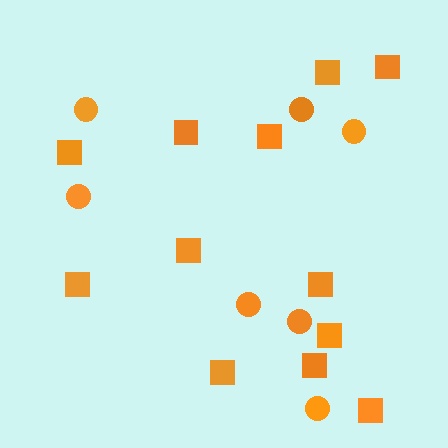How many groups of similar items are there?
There are 2 groups: one group of squares (12) and one group of circles (7).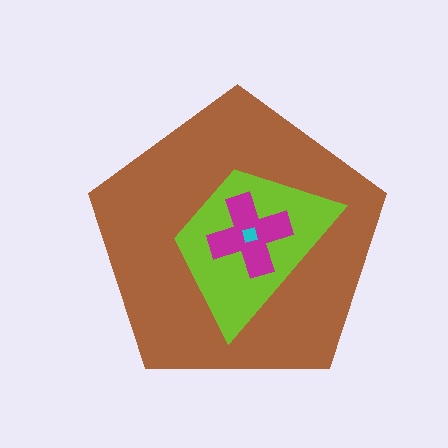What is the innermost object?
The cyan square.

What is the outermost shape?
The brown pentagon.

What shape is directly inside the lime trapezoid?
The magenta cross.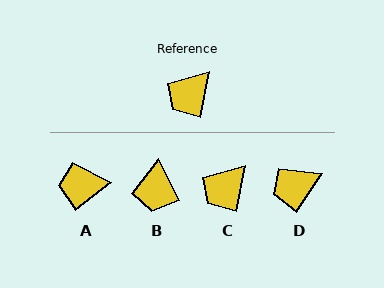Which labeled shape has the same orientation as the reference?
C.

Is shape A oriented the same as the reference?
No, it is off by about 41 degrees.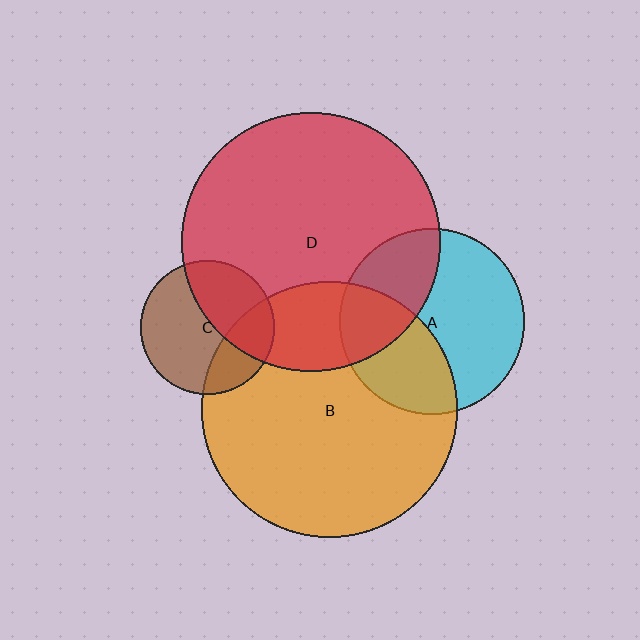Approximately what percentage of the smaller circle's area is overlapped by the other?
Approximately 30%.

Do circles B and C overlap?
Yes.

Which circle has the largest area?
Circle D (red).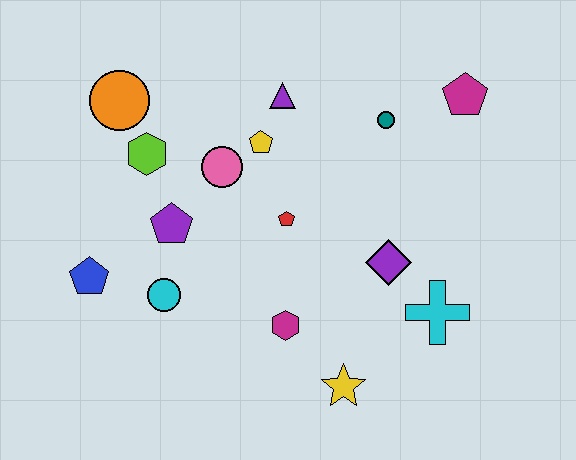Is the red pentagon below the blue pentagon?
No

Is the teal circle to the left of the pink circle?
No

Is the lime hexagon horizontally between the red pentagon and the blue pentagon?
Yes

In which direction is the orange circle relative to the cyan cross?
The orange circle is to the left of the cyan cross.